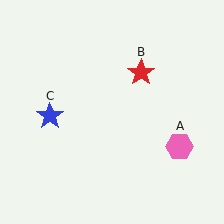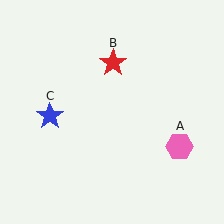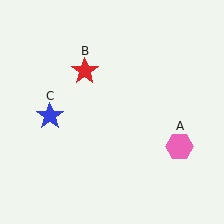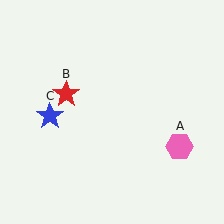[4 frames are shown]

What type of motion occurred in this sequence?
The red star (object B) rotated counterclockwise around the center of the scene.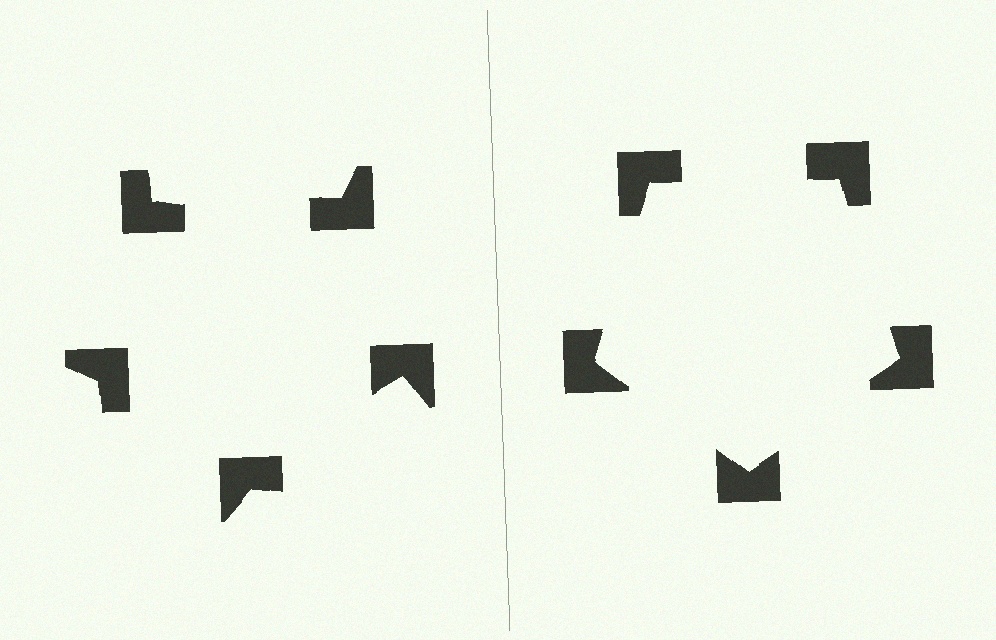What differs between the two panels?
The notched squares are positioned identically on both sides; only the wedge orientations differ. On the right they align to a pentagon; on the left they are misaligned.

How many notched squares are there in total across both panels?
10 — 5 on each side.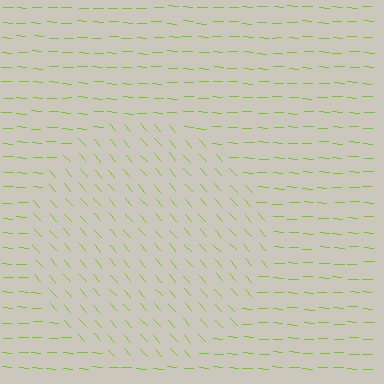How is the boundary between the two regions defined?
The boundary is defined purely by a change in line orientation (approximately 45 degrees difference). All lines are the same color and thickness.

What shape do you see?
I see a circle.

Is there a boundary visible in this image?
Yes, there is a texture boundary formed by a change in line orientation.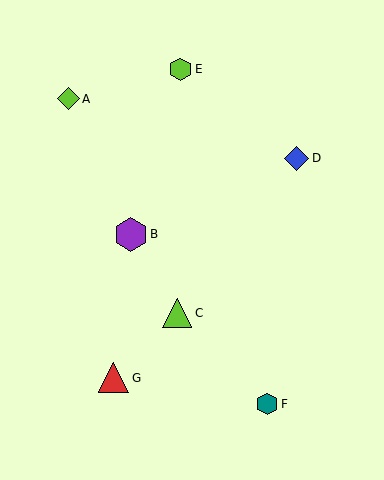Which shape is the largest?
The purple hexagon (labeled B) is the largest.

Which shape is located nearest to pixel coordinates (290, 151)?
The blue diamond (labeled D) at (297, 158) is nearest to that location.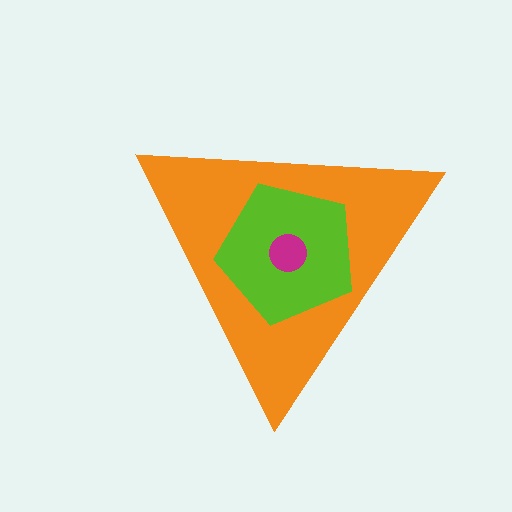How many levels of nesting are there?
3.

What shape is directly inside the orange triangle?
The lime pentagon.